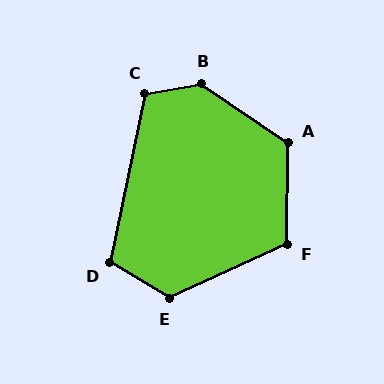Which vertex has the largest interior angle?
B, at approximately 136 degrees.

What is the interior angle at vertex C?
Approximately 112 degrees (obtuse).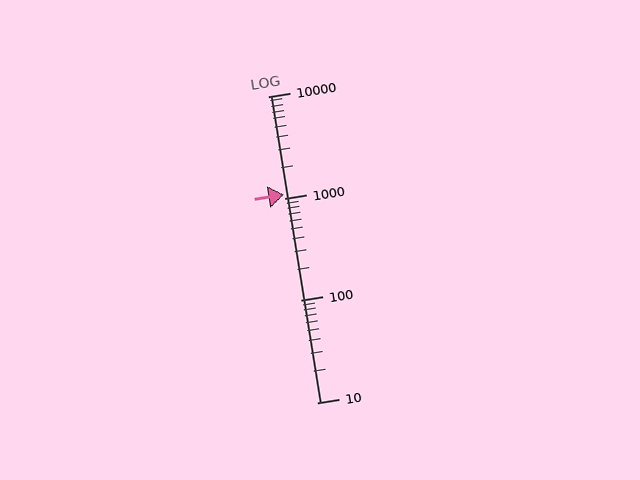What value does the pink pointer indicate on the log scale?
The pointer indicates approximately 1100.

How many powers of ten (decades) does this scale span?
The scale spans 3 decades, from 10 to 10000.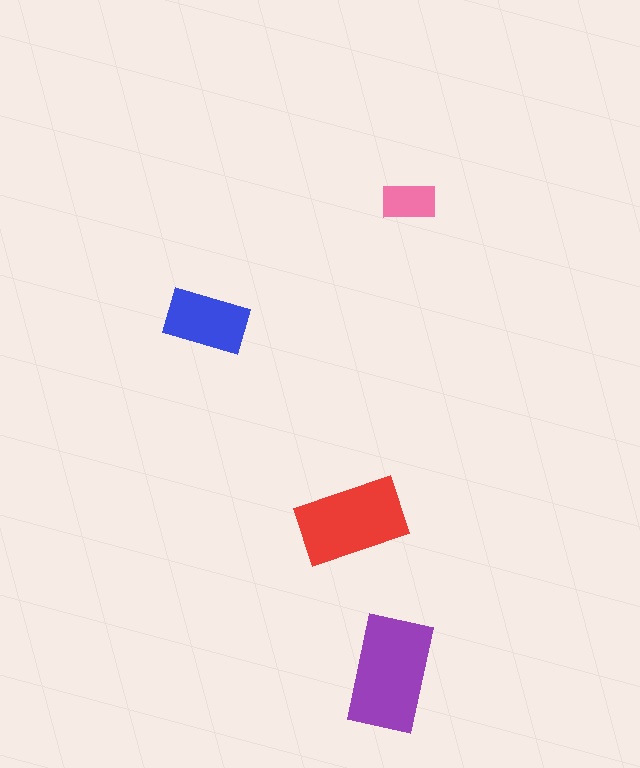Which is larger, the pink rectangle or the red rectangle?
The red one.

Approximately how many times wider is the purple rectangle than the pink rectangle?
About 2 times wider.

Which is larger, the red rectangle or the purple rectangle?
The purple one.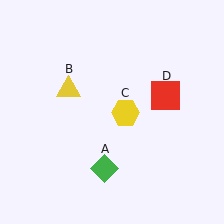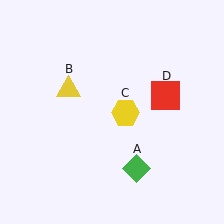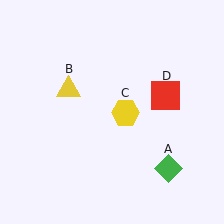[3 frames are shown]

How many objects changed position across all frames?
1 object changed position: green diamond (object A).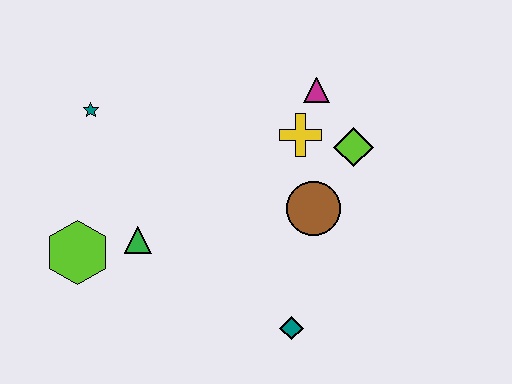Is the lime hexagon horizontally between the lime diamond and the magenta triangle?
No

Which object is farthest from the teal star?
The teal diamond is farthest from the teal star.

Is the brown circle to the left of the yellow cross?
No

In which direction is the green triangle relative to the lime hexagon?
The green triangle is to the right of the lime hexagon.